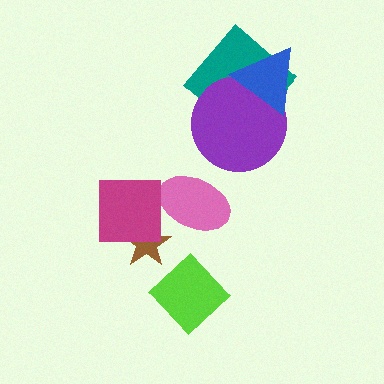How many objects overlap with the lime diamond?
0 objects overlap with the lime diamond.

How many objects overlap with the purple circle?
2 objects overlap with the purple circle.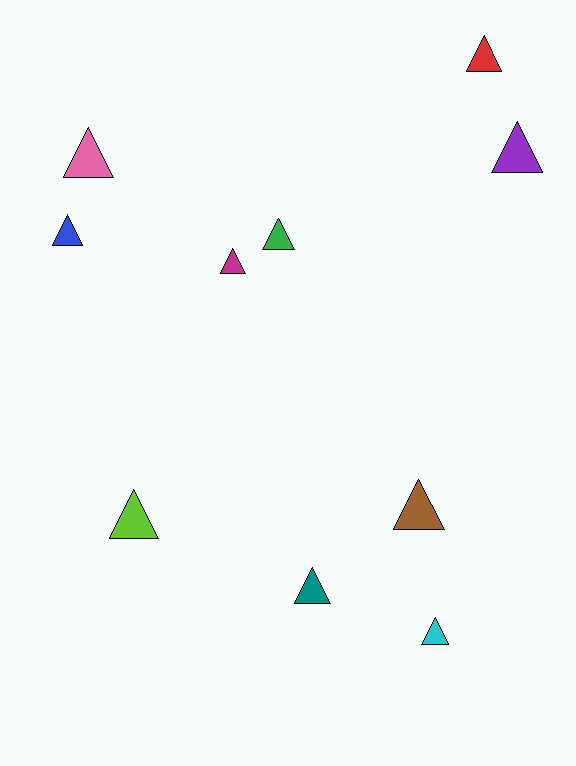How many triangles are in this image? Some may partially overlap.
There are 10 triangles.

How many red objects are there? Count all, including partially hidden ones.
There is 1 red object.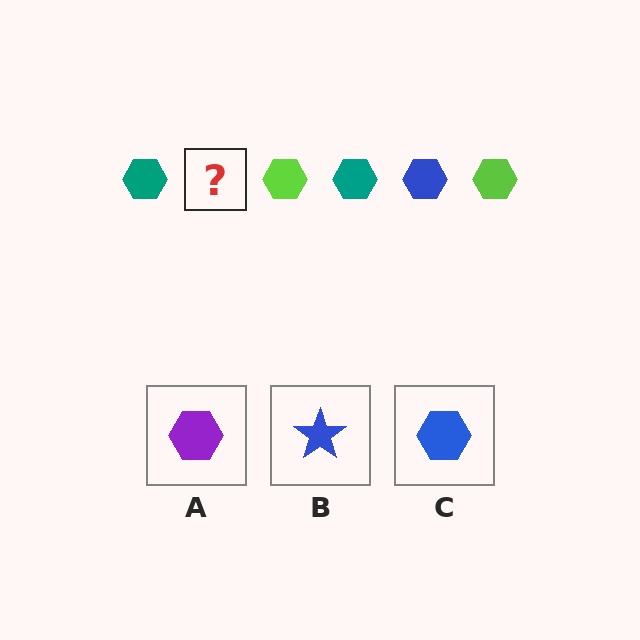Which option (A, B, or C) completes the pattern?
C.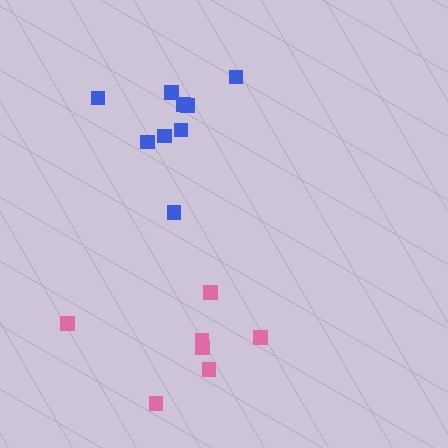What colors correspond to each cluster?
The clusters are colored: blue, pink.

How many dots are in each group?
Group 1: 9 dots, Group 2: 8 dots (17 total).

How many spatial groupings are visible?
There are 2 spatial groupings.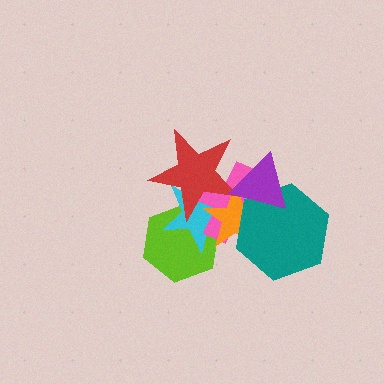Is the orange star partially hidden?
Yes, it is partially covered by another shape.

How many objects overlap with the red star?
5 objects overlap with the red star.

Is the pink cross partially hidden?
Yes, it is partially covered by another shape.